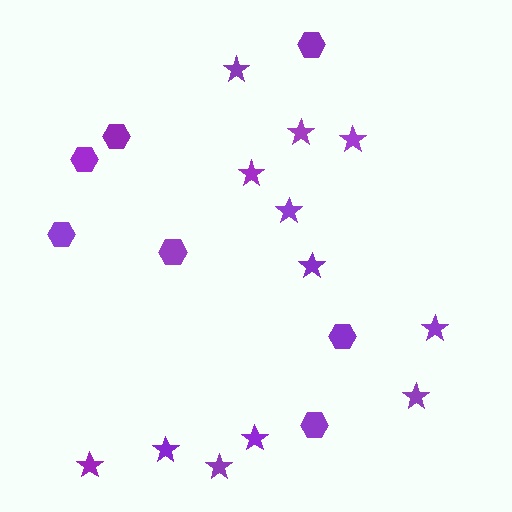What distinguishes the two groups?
There are 2 groups: one group of hexagons (7) and one group of stars (12).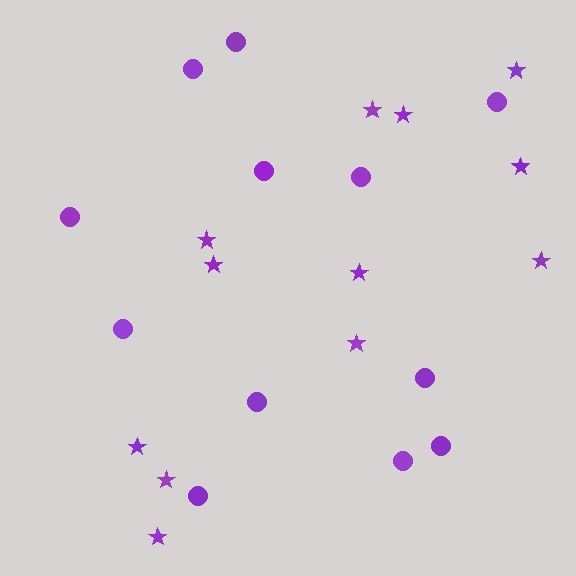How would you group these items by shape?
There are 2 groups: one group of stars (12) and one group of circles (12).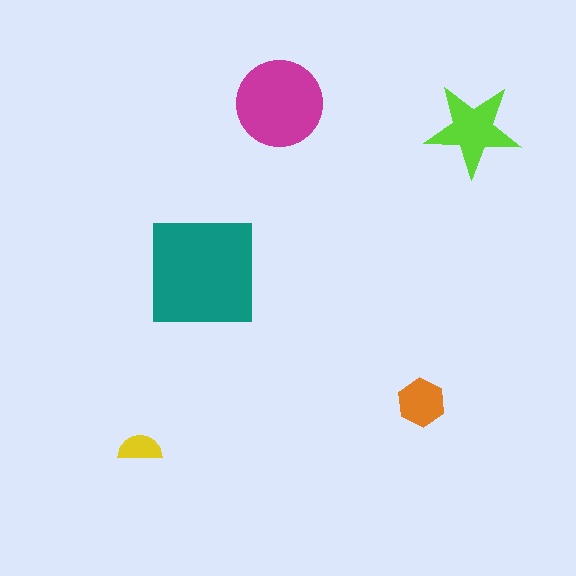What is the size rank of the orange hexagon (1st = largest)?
4th.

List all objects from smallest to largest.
The yellow semicircle, the orange hexagon, the lime star, the magenta circle, the teal square.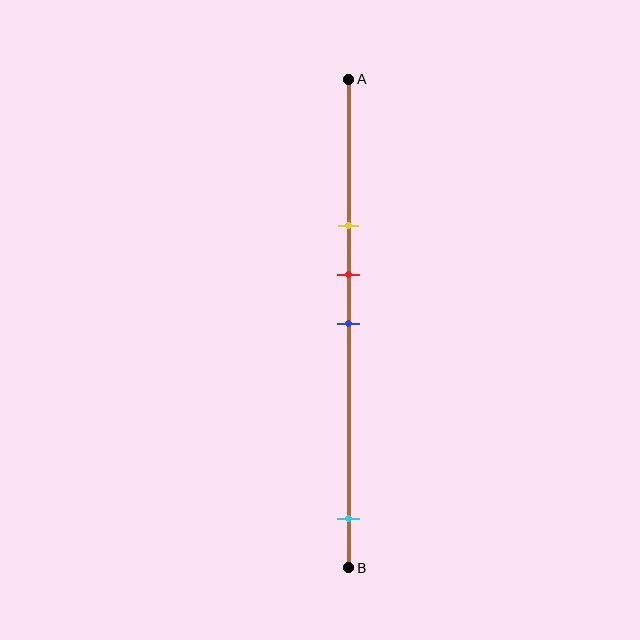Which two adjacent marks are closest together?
The red and blue marks are the closest adjacent pair.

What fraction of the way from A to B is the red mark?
The red mark is approximately 40% (0.4) of the way from A to B.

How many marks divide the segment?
There are 4 marks dividing the segment.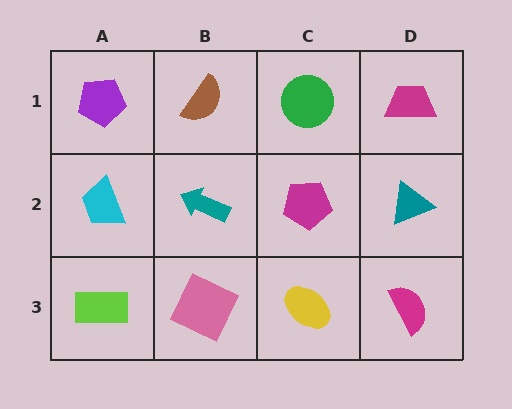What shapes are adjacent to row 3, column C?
A magenta pentagon (row 2, column C), a pink square (row 3, column B), a magenta semicircle (row 3, column D).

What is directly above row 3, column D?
A teal triangle.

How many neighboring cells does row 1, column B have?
3.